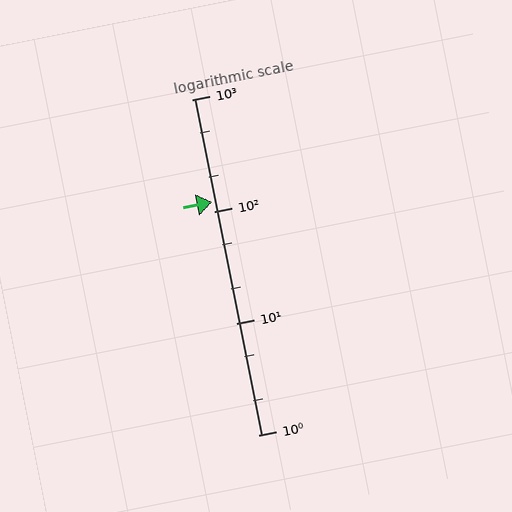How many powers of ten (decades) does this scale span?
The scale spans 3 decades, from 1 to 1000.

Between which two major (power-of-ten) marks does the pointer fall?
The pointer is between 100 and 1000.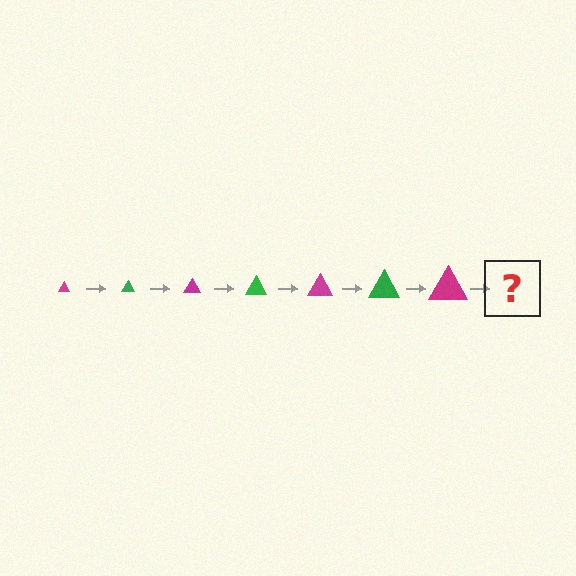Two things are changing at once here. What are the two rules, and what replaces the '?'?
The two rules are that the triangle grows larger each step and the color cycles through magenta and green. The '?' should be a green triangle, larger than the previous one.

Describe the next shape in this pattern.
It should be a green triangle, larger than the previous one.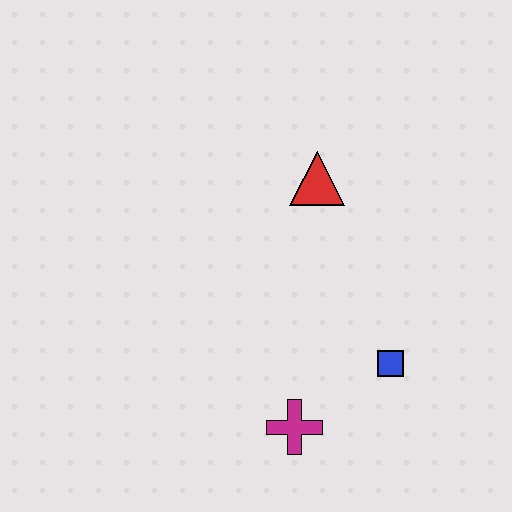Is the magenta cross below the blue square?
Yes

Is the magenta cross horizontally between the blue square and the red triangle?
No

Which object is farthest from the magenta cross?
The red triangle is farthest from the magenta cross.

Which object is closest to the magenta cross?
The blue square is closest to the magenta cross.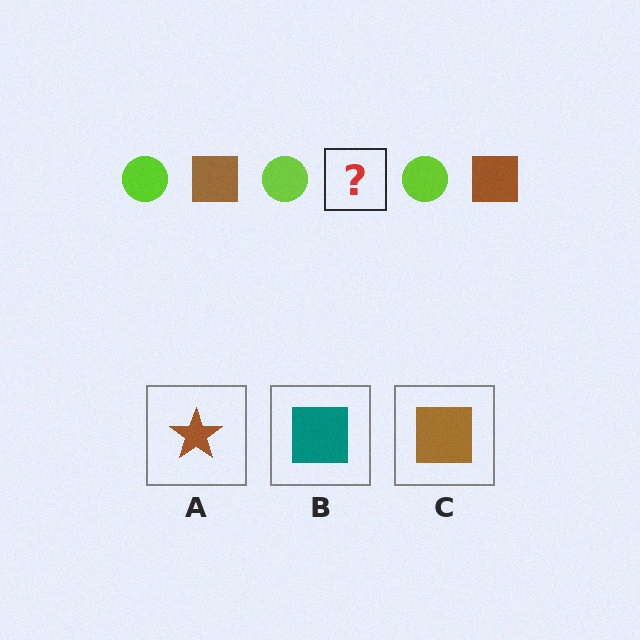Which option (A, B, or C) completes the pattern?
C.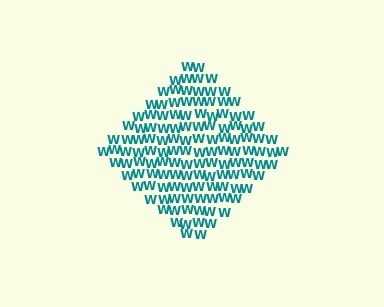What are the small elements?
The small elements are letter W's.